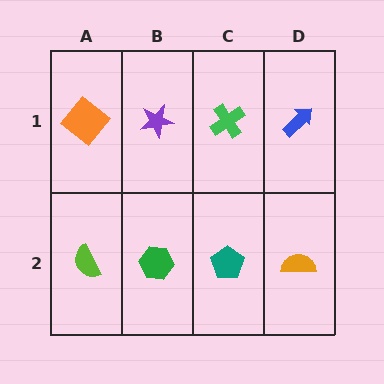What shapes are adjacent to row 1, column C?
A teal pentagon (row 2, column C), a purple star (row 1, column B), a blue arrow (row 1, column D).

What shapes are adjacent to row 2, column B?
A purple star (row 1, column B), a lime semicircle (row 2, column A), a teal pentagon (row 2, column C).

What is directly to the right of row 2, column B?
A teal pentagon.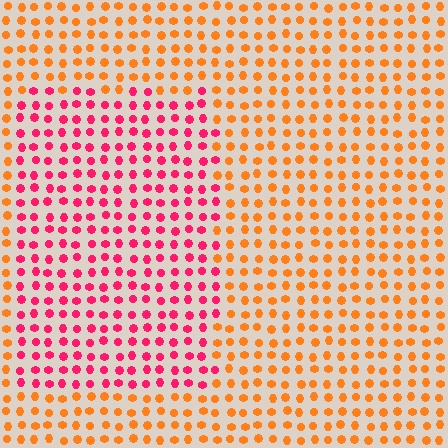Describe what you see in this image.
The image is filled with small orange elements in a uniform arrangement. A rectangle-shaped region is visible where the elements are tinted to a slightly different hue, forming a subtle color boundary.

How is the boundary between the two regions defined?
The boundary is defined purely by a slight shift in hue (about 49 degrees). Spacing, size, and orientation are identical on both sides.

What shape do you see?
I see a rectangle.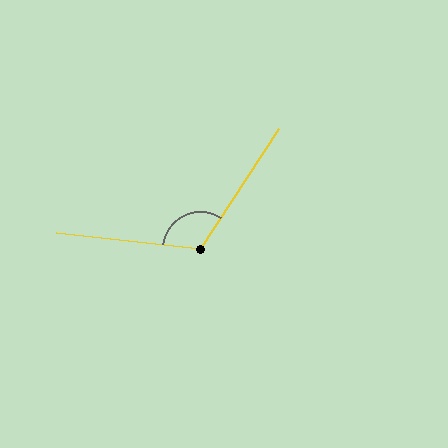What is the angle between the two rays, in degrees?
Approximately 117 degrees.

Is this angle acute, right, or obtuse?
It is obtuse.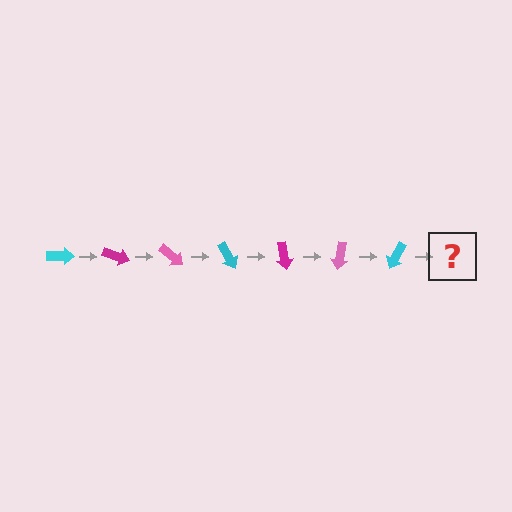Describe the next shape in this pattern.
It should be a magenta arrow, rotated 140 degrees from the start.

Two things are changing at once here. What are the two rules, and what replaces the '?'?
The two rules are that it rotates 20 degrees each step and the color cycles through cyan, magenta, and pink. The '?' should be a magenta arrow, rotated 140 degrees from the start.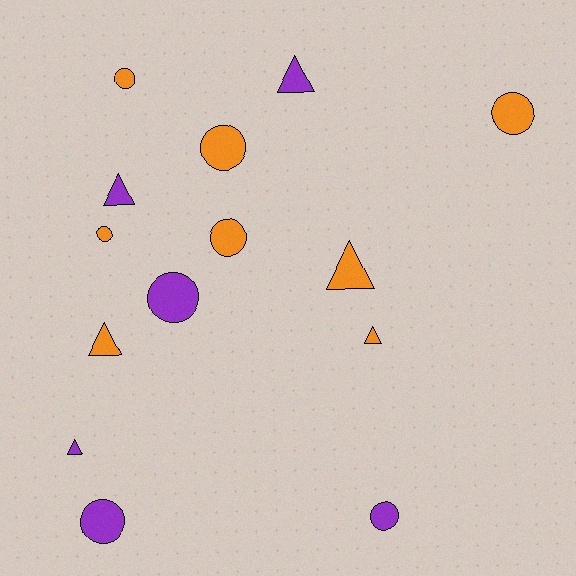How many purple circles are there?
There are 3 purple circles.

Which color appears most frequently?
Orange, with 8 objects.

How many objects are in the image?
There are 14 objects.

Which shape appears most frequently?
Circle, with 8 objects.